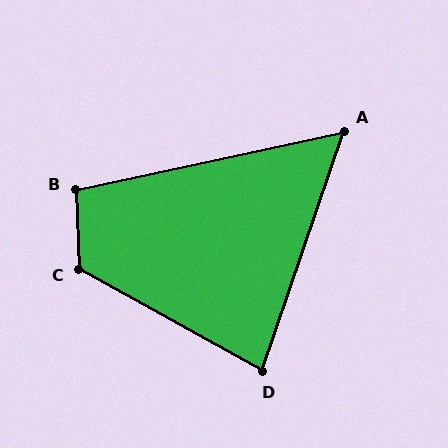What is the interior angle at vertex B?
Approximately 100 degrees (obtuse).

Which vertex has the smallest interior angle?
A, at approximately 59 degrees.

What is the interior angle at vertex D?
Approximately 80 degrees (acute).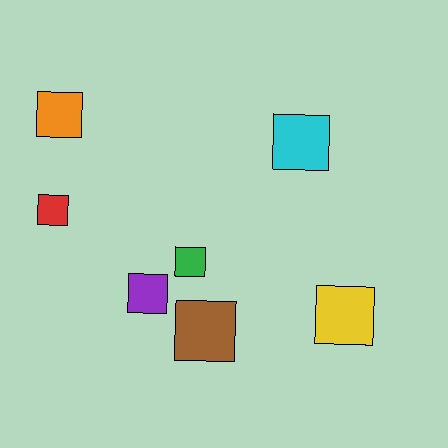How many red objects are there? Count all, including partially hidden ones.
There is 1 red object.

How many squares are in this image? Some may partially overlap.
There are 7 squares.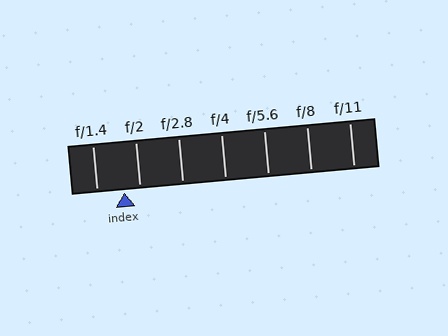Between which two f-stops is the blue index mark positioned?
The index mark is between f/1.4 and f/2.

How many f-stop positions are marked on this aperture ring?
There are 7 f-stop positions marked.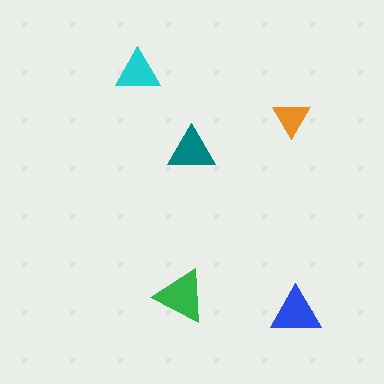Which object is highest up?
The cyan triangle is topmost.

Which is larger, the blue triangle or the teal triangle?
The blue one.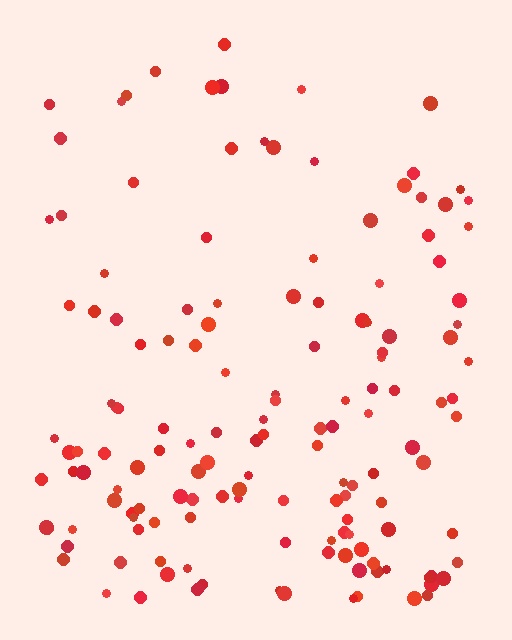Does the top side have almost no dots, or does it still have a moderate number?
Still a moderate number, just noticeably fewer than the bottom.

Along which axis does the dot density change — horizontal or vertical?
Vertical.